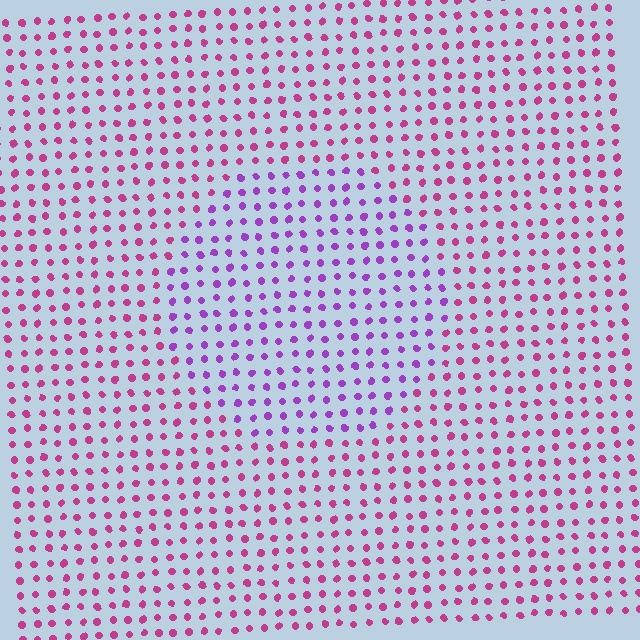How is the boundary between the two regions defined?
The boundary is defined purely by a slight shift in hue (about 39 degrees). Spacing, size, and orientation are identical on both sides.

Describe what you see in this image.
The image is filled with small magenta elements in a uniform arrangement. A circle-shaped region is visible where the elements are tinted to a slightly different hue, forming a subtle color boundary.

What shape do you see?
I see a circle.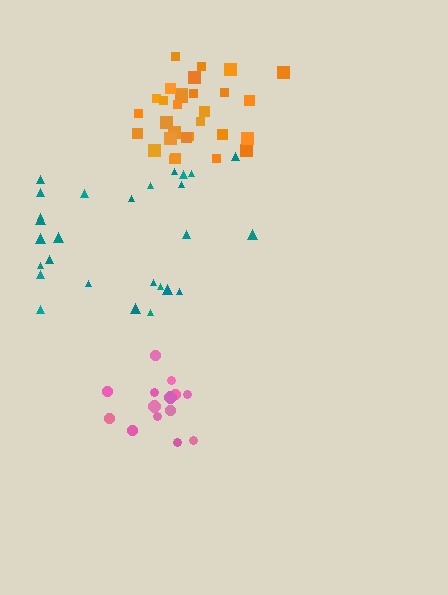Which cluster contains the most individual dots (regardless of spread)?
Orange (32).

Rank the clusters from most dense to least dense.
pink, orange, teal.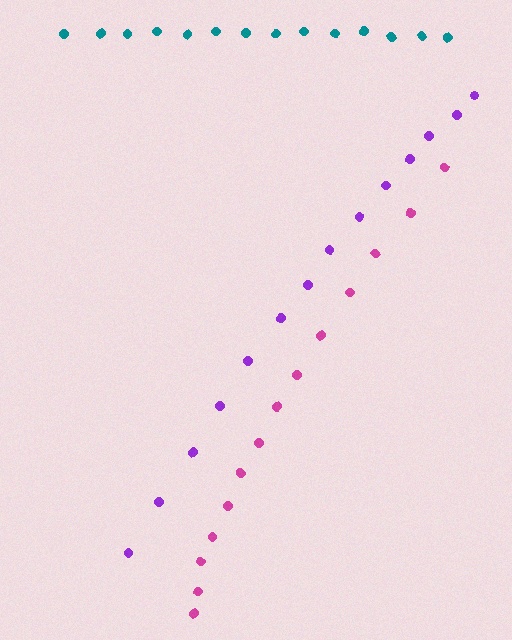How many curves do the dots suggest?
There are 3 distinct paths.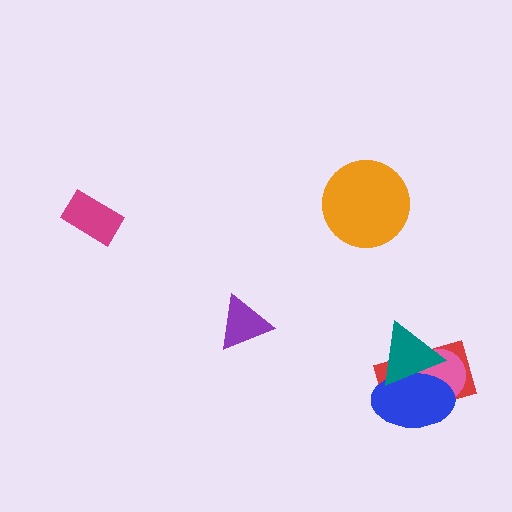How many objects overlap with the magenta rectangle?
0 objects overlap with the magenta rectangle.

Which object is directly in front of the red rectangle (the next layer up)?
The pink circle is directly in front of the red rectangle.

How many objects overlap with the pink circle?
3 objects overlap with the pink circle.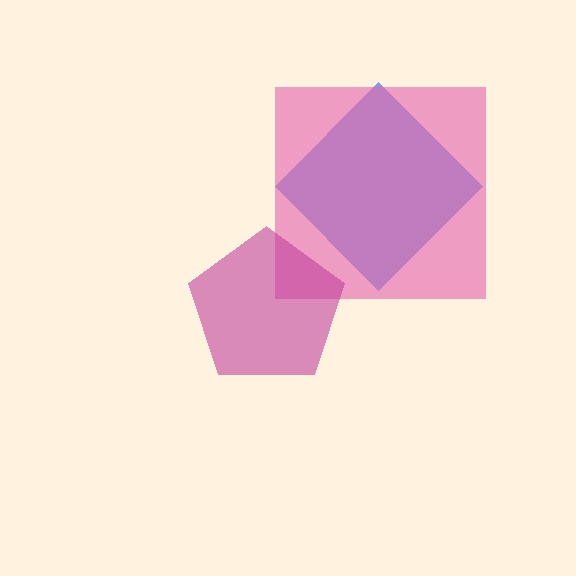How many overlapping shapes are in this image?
There are 3 overlapping shapes in the image.